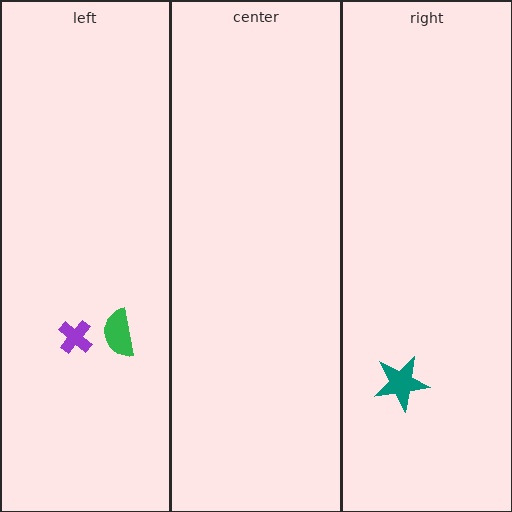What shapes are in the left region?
The purple cross, the green semicircle.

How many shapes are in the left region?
2.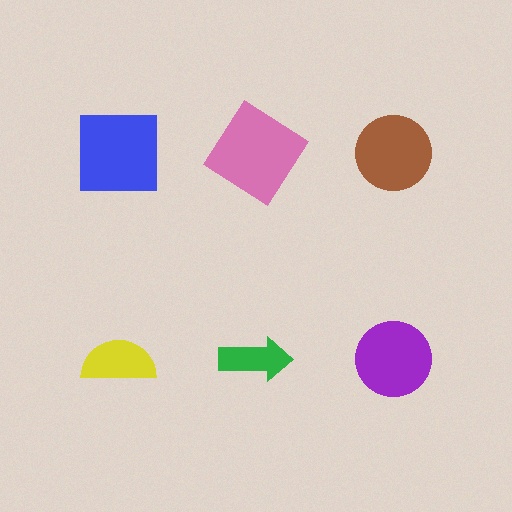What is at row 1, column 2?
A pink diamond.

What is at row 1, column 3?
A brown circle.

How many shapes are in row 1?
3 shapes.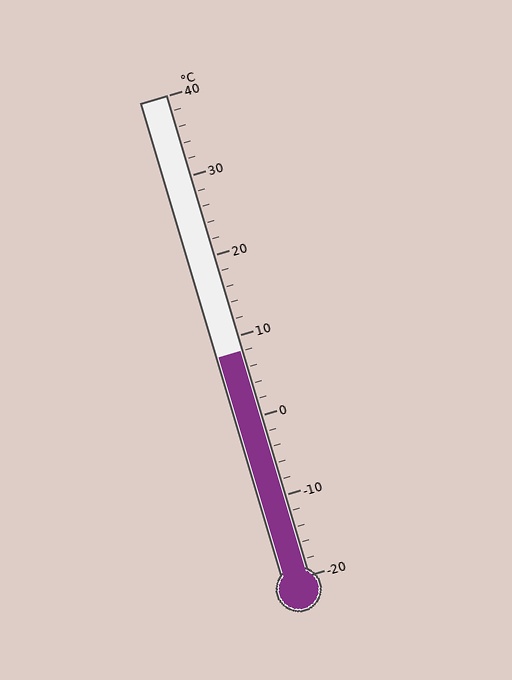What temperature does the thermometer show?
The thermometer shows approximately 8°C.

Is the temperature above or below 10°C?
The temperature is below 10°C.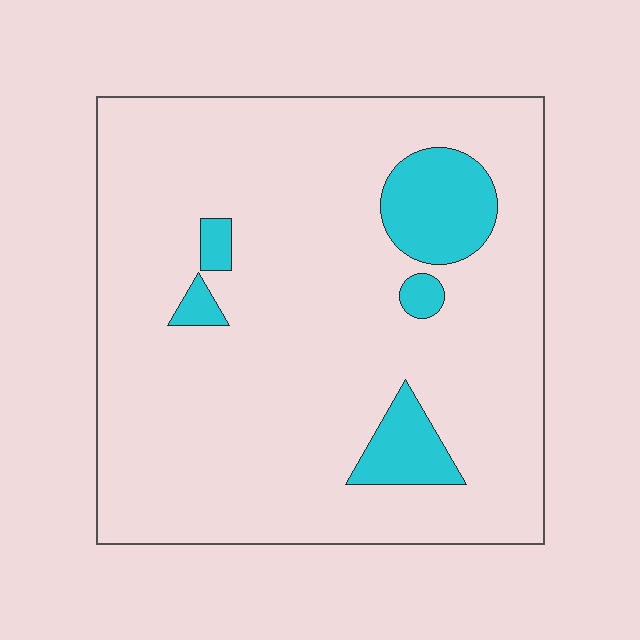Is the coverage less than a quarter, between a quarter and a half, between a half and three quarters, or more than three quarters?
Less than a quarter.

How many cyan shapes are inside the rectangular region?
5.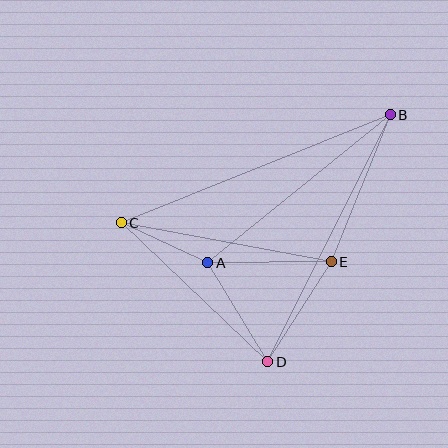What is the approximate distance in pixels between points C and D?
The distance between C and D is approximately 202 pixels.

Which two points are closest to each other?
Points A and C are closest to each other.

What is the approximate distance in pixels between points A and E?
The distance between A and E is approximately 123 pixels.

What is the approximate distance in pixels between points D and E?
The distance between D and E is approximately 118 pixels.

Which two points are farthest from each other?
Points B and C are farthest from each other.